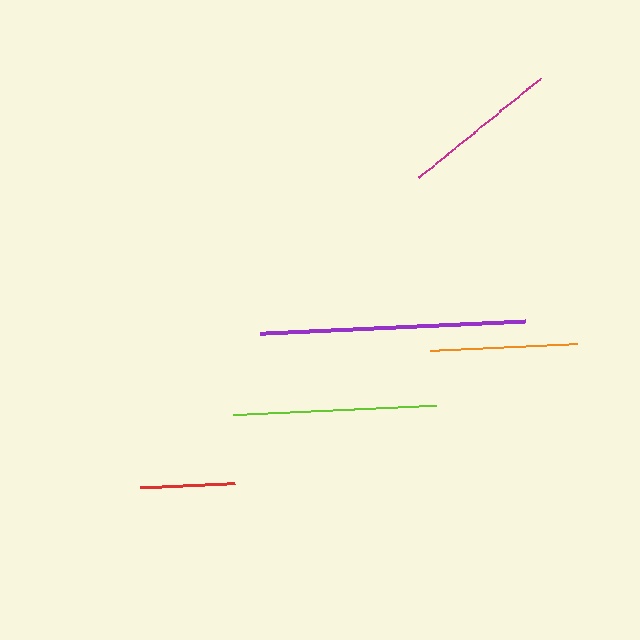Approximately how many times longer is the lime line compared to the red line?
The lime line is approximately 2.1 times the length of the red line.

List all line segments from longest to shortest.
From longest to shortest: purple, lime, magenta, orange, red.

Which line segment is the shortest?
The red line is the shortest at approximately 95 pixels.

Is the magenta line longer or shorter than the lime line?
The lime line is longer than the magenta line.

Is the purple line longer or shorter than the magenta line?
The purple line is longer than the magenta line.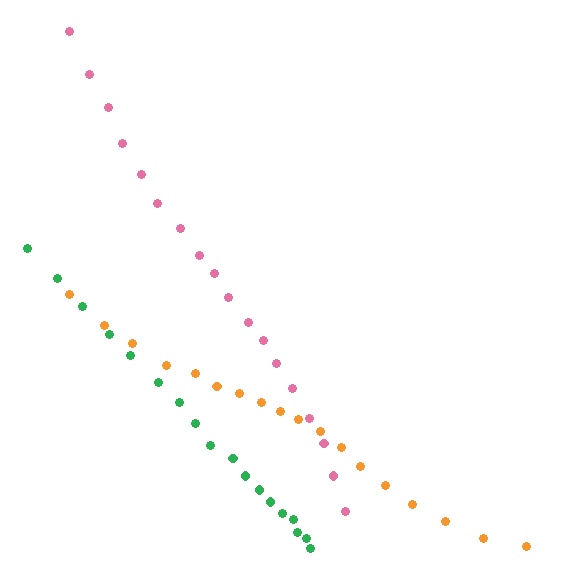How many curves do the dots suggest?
There are 3 distinct paths.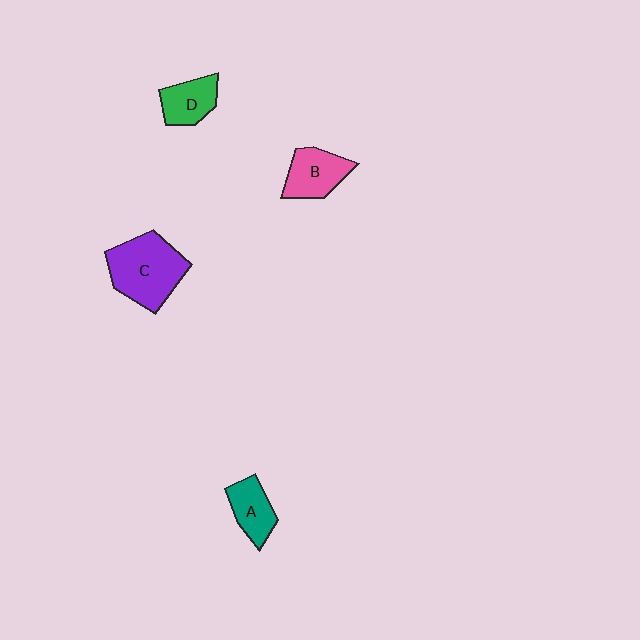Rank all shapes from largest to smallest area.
From largest to smallest: C (purple), B (pink), A (teal), D (green).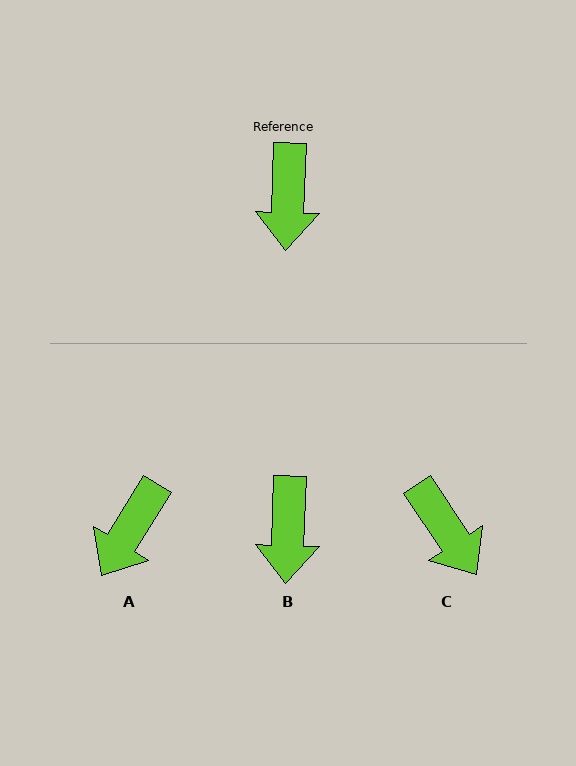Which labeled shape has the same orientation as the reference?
B.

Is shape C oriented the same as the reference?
No, it is off by about 36 degrees.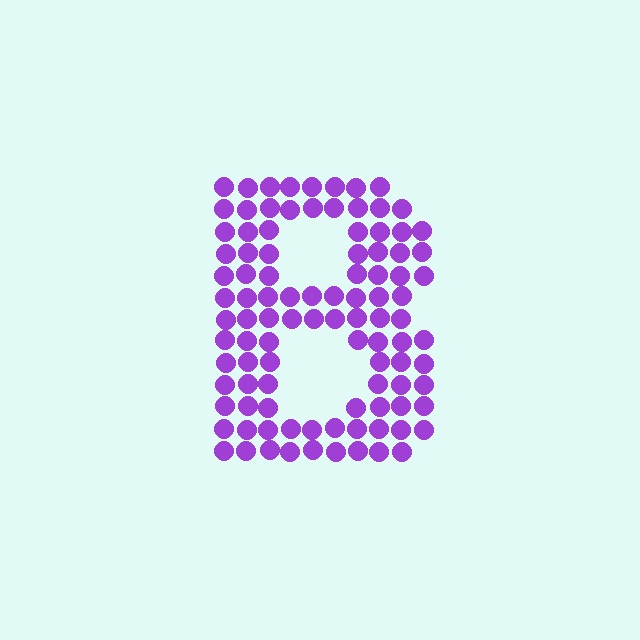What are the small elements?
The small elements are circles.